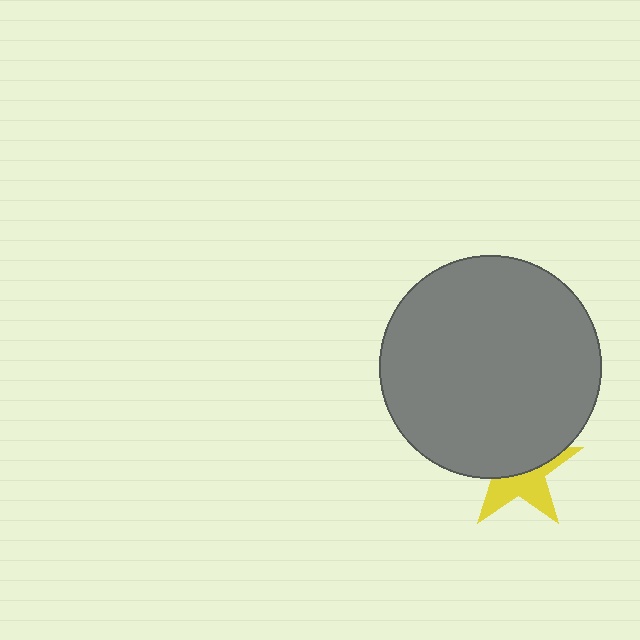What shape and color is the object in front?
The object in front is a gray circle.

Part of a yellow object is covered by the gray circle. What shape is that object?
It is a star.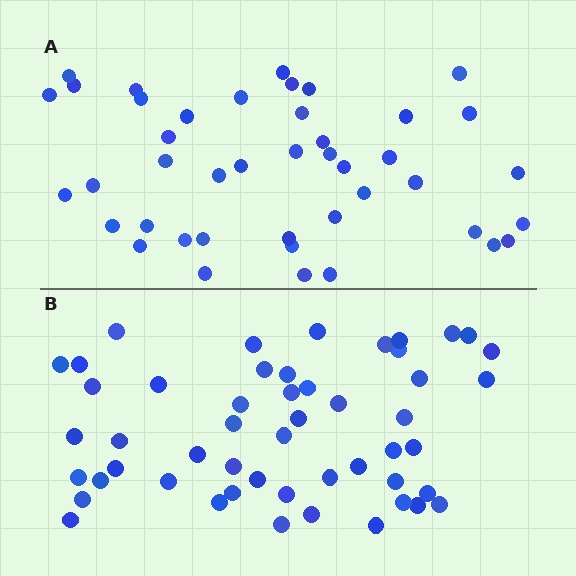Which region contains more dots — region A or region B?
Region B (the bottom region) has more dots.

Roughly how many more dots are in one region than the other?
Region B has roughly 8 or so more dots than region A.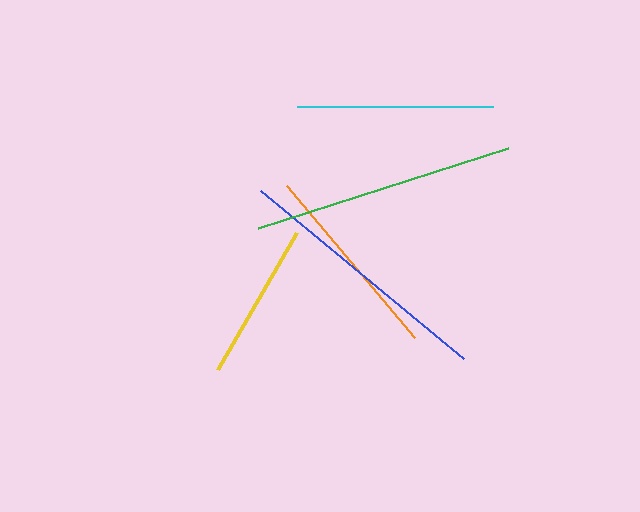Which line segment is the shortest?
The yellow line is the shortest at approximately 158 pixels.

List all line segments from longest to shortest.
From longest to shortest: green, blue, orange, cyan, yellow.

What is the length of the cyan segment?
The cyan segment is approximately 196 pixels long.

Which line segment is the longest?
The green line is the longest at approximately 263 pixels.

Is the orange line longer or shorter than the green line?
The green line is longer than the orange line.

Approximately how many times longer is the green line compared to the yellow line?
The green line is approximately 1.7 times the length of the yellow line.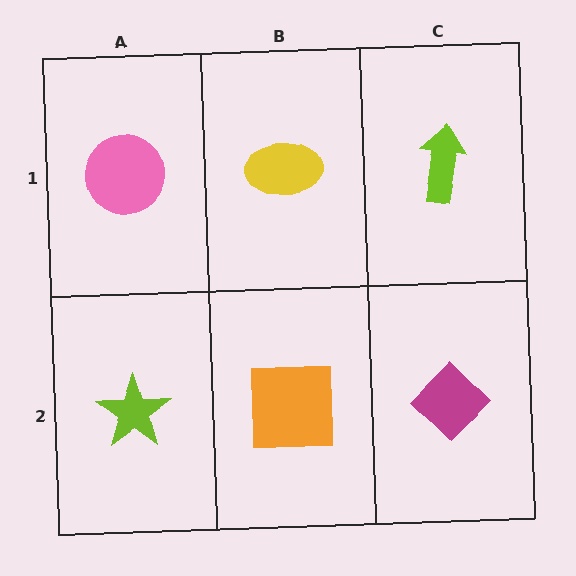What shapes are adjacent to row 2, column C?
A lime arrow (row 1, column C), an orange square (row 2, column B).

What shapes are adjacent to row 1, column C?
A magenta diamond (row 2, column C), a yellow ellipse (row 1, column B).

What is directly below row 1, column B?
An orange square.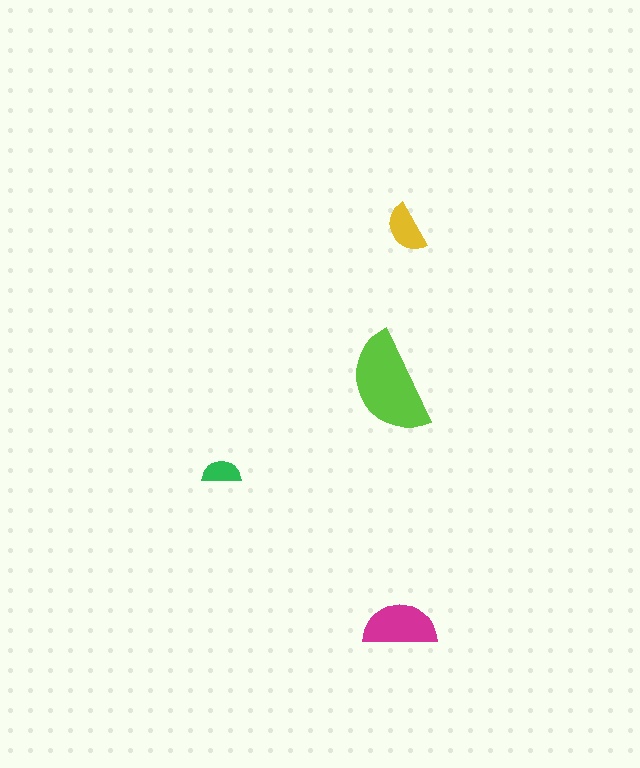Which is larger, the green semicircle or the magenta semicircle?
The magenta one.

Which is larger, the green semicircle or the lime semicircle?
The lime one.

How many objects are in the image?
There are 4 objects in the image.